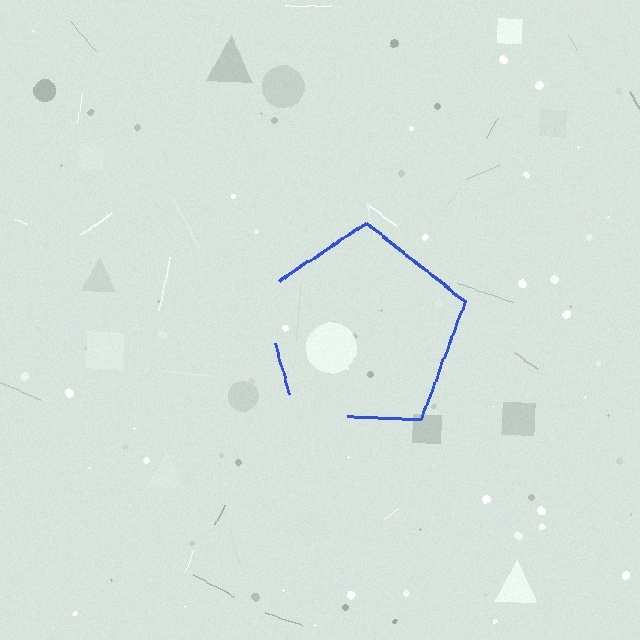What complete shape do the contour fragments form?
The contour fragments form a pentagon.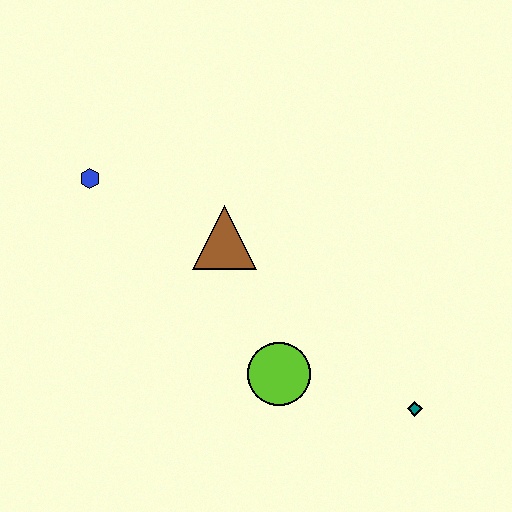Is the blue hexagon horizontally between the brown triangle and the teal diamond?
No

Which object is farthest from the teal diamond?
The blue hexagon is farthest from the teal diamond.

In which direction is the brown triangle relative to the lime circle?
The brown triangle is above the lime circle.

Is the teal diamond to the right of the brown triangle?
Yes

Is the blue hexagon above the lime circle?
Yes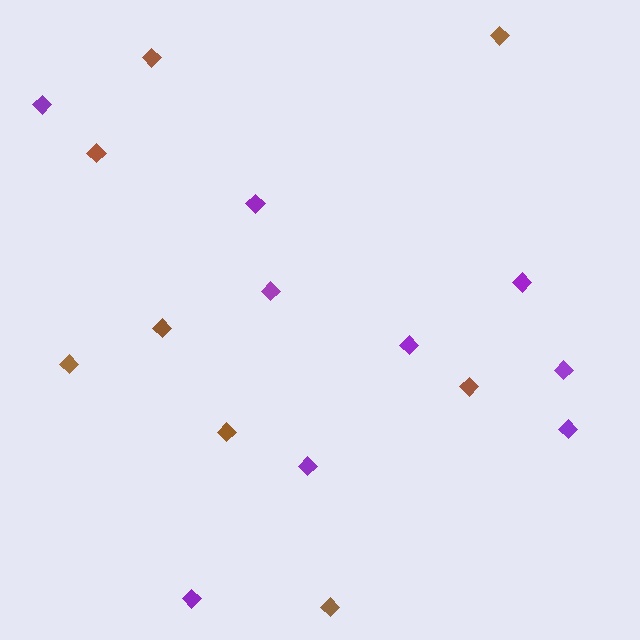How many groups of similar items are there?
There are 2 groups: one group of purple diamonds (9) and one group of brown diamonds (8).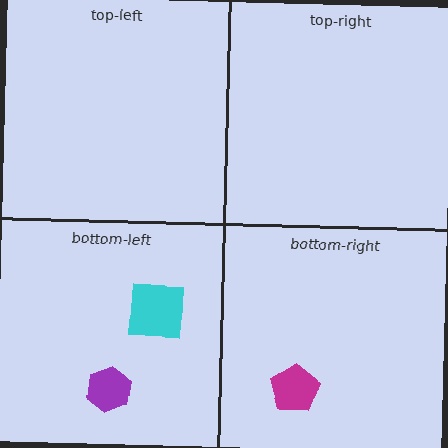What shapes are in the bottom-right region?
The magenta pentagon.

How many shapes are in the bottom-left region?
2.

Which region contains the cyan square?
The bottom-left region.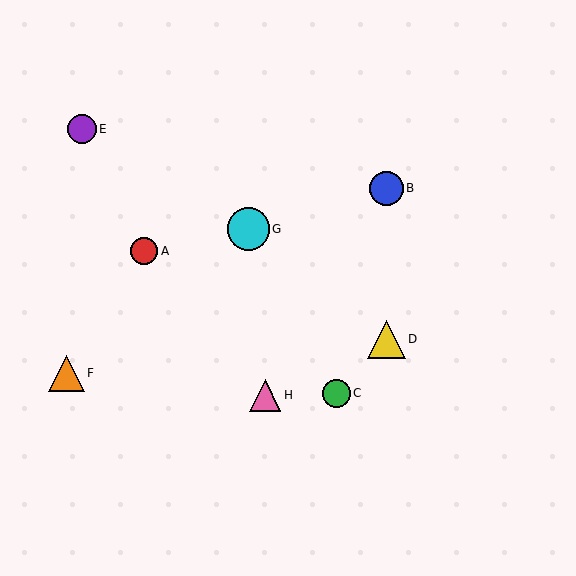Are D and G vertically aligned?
No, D is at x≈386 and G is at x≈248.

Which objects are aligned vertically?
Objects B, D are aligned vertically.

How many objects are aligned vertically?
2 objects (B, D) are aligned vertically.